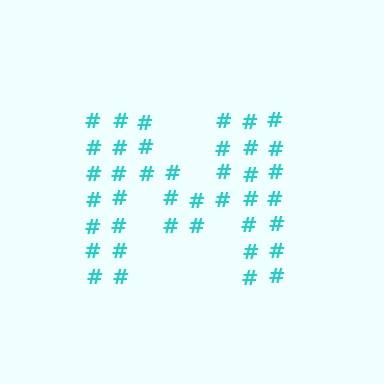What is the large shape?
The large shape is the letter M.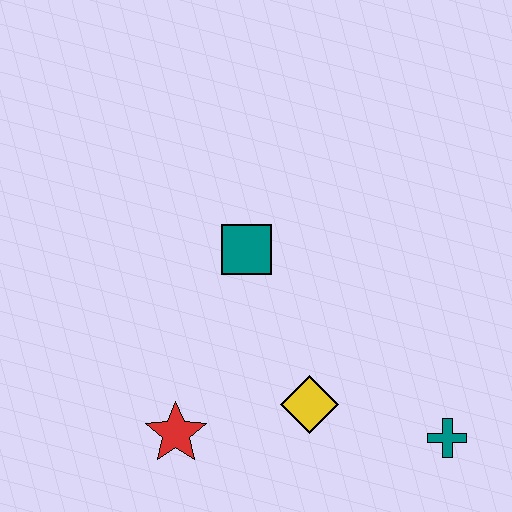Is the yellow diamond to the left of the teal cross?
Yes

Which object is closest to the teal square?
The yellow diamond is closest to the teal square.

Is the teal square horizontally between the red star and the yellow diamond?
Yes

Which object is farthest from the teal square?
The teal cross is farthest from the teal square.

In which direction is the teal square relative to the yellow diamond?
The teal square is above the yellow diamond.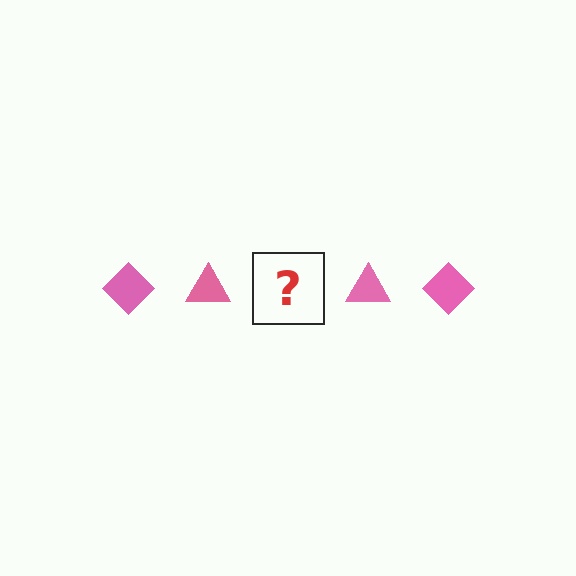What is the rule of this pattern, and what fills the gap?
The rule is that the pattern cycles through diamond, triangle shapes in pink. The gap should be filled with a pink diamond.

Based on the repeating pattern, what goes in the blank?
The blank should be a pink diamond.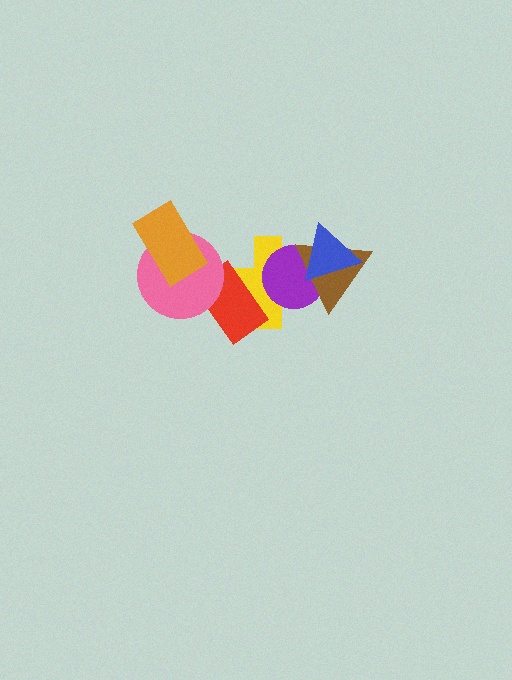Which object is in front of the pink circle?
The orange rectangle is in front of the pink circle.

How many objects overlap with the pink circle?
2 objects overlap with the pink circle.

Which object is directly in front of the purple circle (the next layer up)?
The brown triangle is directly in front of the purple circle.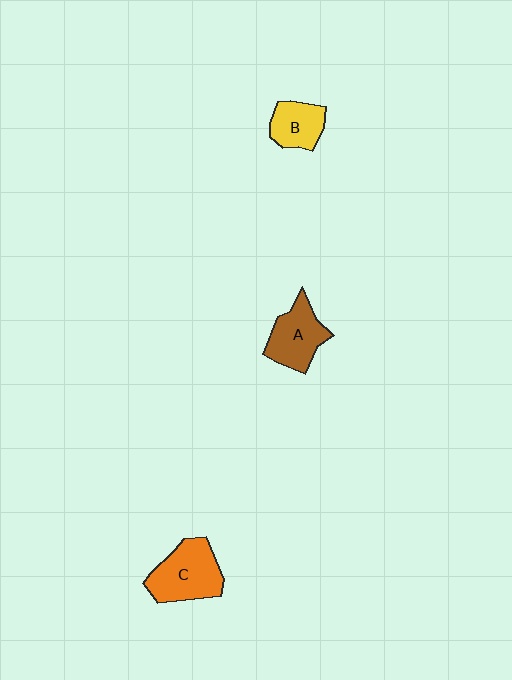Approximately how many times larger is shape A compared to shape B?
Approximately 1.3 times.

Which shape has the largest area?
Shape C (orange).